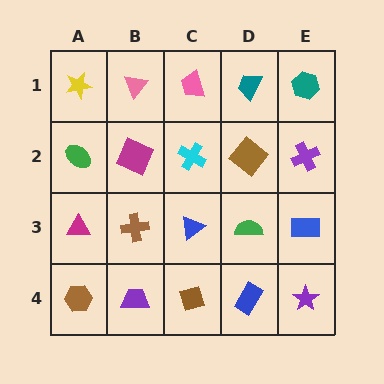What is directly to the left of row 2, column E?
A brown diamond.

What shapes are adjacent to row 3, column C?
A cyan cross (row 2, column C), a brown diamond (row 4, column C), a brown cross (row 3, column B), a green semicircle (row 3, column D).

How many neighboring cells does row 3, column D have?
4.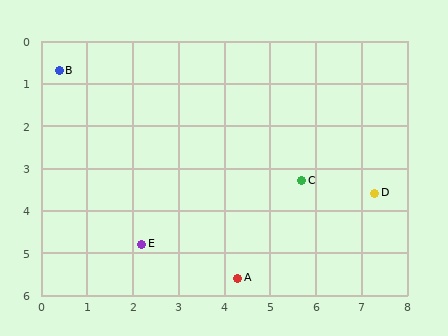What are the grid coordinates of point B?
Point B is at approximately (0.4, 0.7).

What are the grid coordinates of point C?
Point C is at approximately (5.7, 3.3).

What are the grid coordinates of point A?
Point A is at approximately (4.3, 5.6).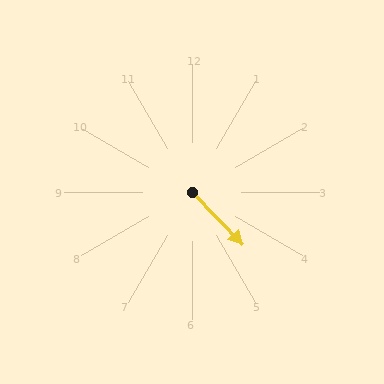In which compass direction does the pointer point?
Southeast.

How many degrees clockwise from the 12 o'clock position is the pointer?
Approximately 136 degrees.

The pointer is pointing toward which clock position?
Roughly 5 o'clock.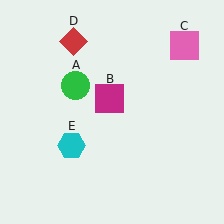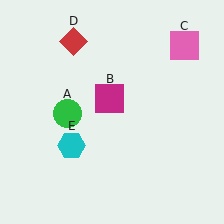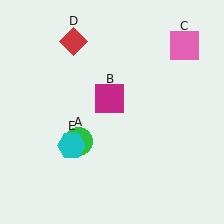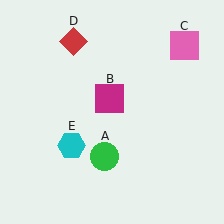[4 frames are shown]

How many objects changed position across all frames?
1 object changed position: green circle (object A).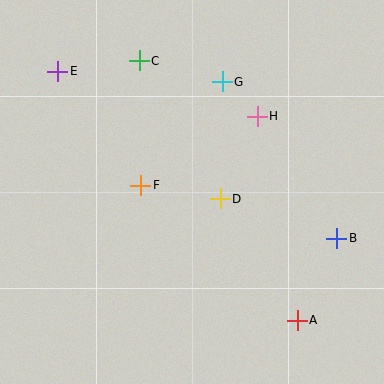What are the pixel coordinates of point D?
Point D is at (220, 199).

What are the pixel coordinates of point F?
Point F is at (141, 185).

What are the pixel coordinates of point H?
Point H is at (257, 116).